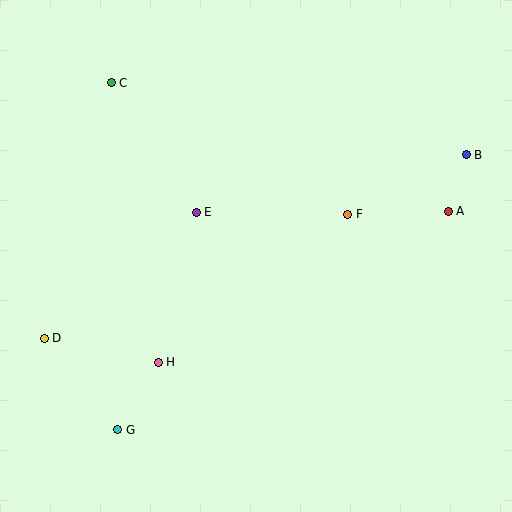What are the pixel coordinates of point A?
Point A is at (448, 211).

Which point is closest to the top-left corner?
Point C is closest to the top-left corner.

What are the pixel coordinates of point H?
Point H is at (158, 362).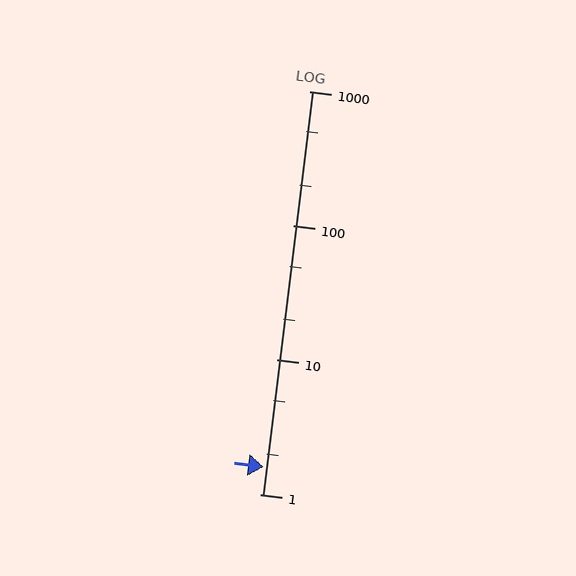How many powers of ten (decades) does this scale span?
The scale spans 3 decades, from 1 to 1000.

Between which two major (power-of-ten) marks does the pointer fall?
The pointer is between 1 and 10.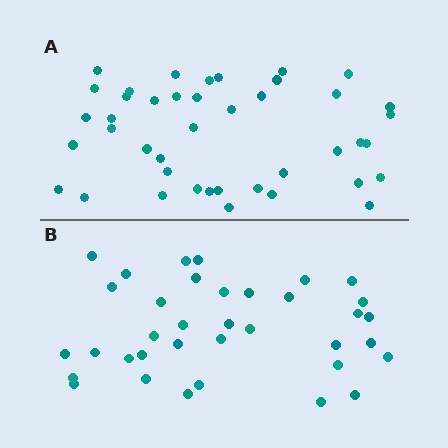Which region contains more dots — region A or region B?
Region A (the top region) has more dots.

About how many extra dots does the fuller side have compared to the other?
Region A has about 6 more dots than region B.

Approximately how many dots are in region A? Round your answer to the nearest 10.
About 40 dots. (The exact count is 42, which rounds to 40.)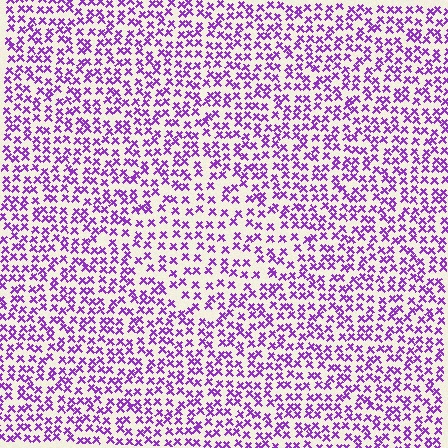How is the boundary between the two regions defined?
The boundary is defined by a change in element density (approximately 1.5x ratio). All elements are the same color, size, and shape.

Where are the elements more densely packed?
The elements are more densely packed outside the diamond boundary.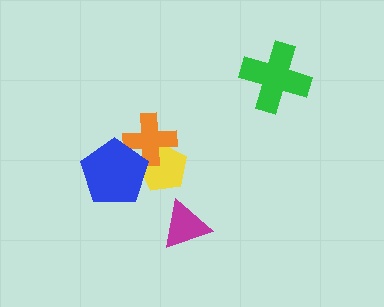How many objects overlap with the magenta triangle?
0 objects overlap with the magenta triangle.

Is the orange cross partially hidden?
Yes, it is partially covered by another shape.